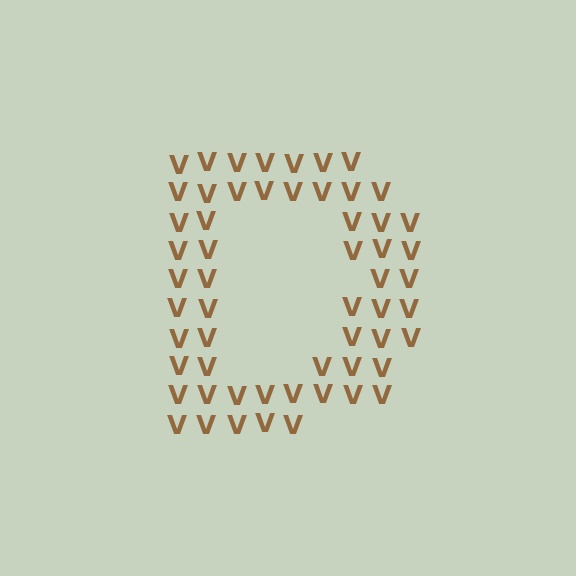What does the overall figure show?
The overall figure shows the letter D.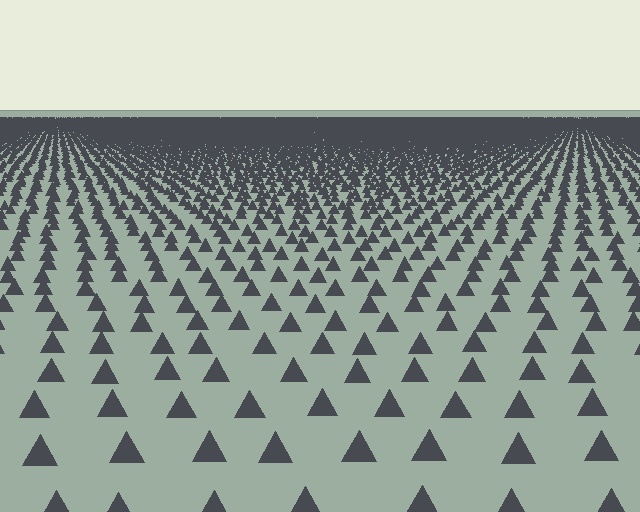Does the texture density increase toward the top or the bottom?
Density increases toward the top.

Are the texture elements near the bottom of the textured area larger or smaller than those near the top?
Larger. Near the bottom, elements are closer to the viewer and appear at a bigger on-screen size.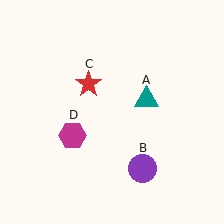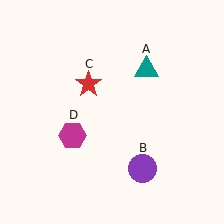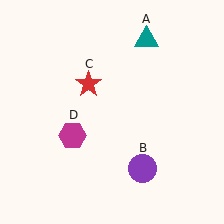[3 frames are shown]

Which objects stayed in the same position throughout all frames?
Purple circle (object B) and red star (object C) and magenta hexagon (object D) remained stationary.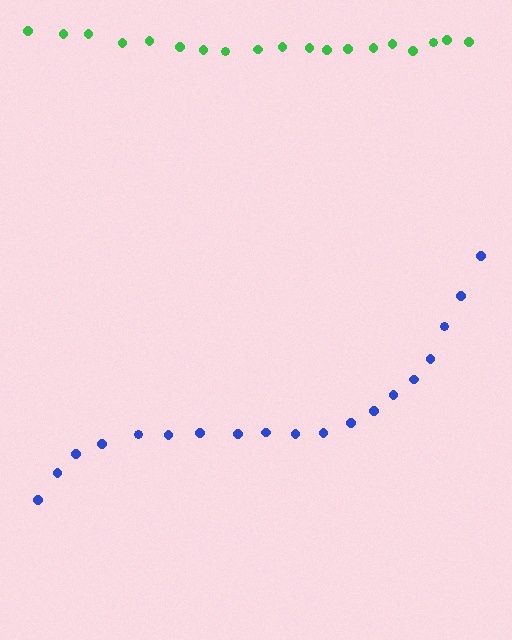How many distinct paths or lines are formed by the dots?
There are 2 distinct paths.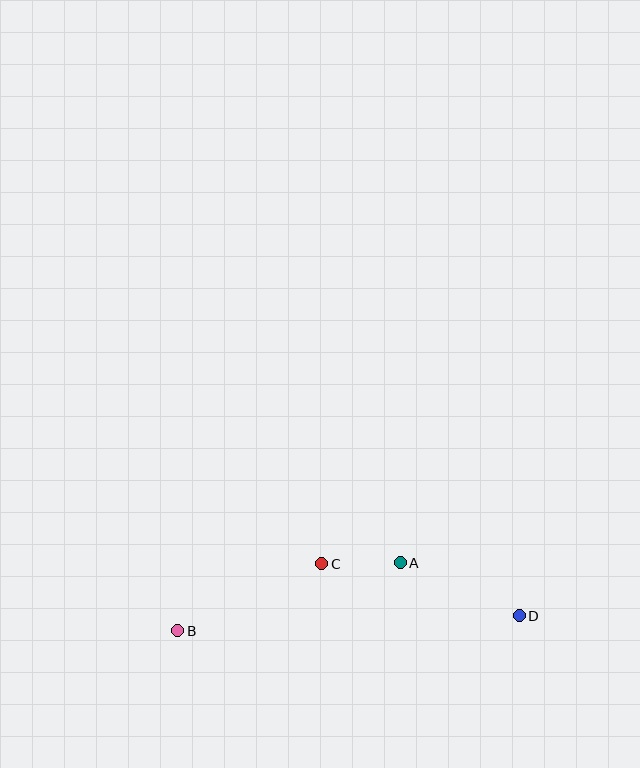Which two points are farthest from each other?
Points B and D are farthest from each other.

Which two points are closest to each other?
Points A and C are closest to each other.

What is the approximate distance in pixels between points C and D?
The distance between C and D is approximately 204 pixels.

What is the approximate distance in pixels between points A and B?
The distance between A and B is approximately 233 pixels.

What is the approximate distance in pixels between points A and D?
The distance between A and D is approximately 131 pixels.